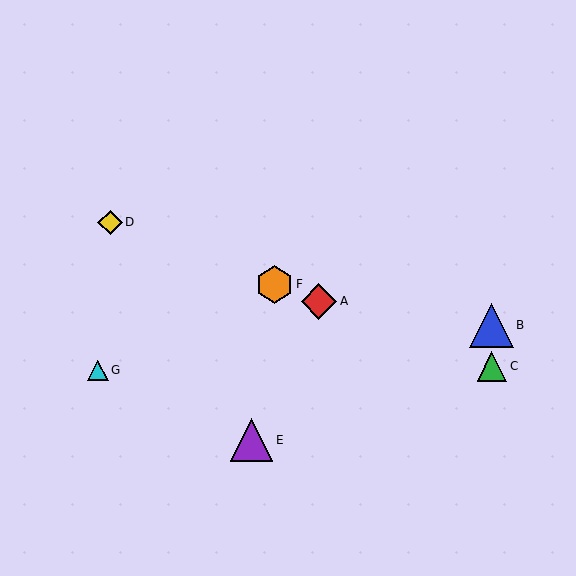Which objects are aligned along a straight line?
Objects A, C, D, F are aligned along a straight line.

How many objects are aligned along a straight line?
4 objects (A, C, D, F) are aligned along a straight line.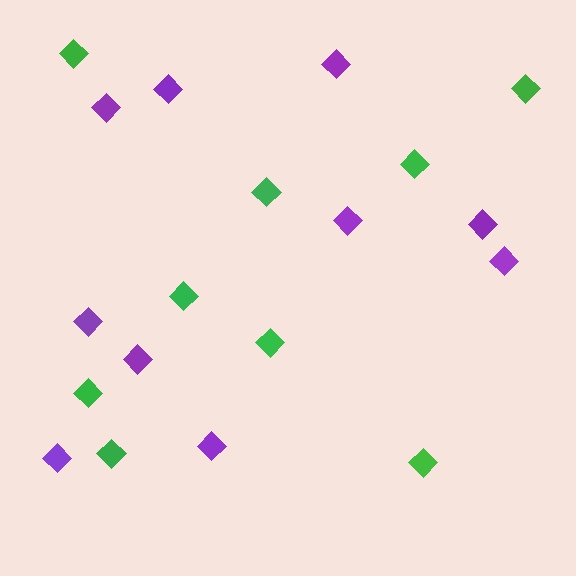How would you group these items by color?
There are 2 groups: one group of purple diamonds (10) and one group of green diamonds (9).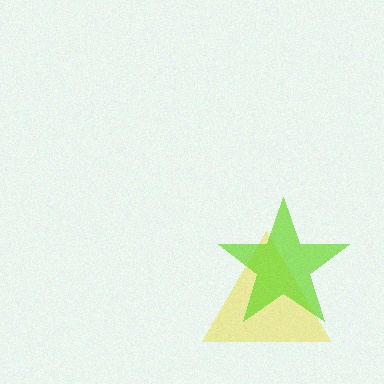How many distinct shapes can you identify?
There are 2 distinct shapes: a yellow triangle, a lime star.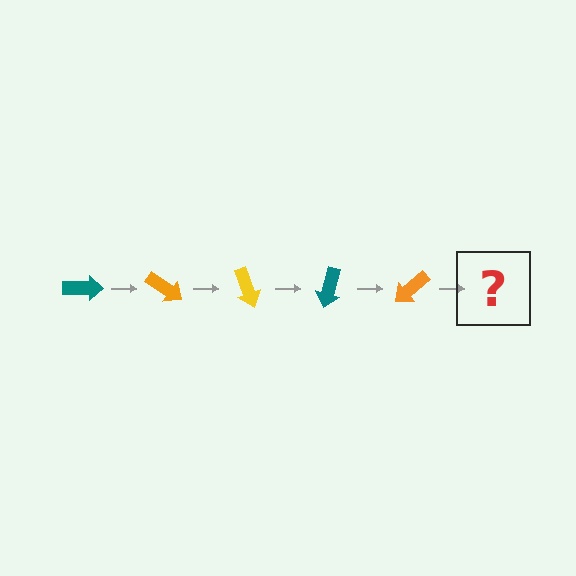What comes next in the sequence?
The next element should be a yellow arrow, rotated 175 degrees from the start.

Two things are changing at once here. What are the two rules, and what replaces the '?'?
The two rules are that it rotates 35 degrees each step and the color cycles through teal, orange, and yellow. The '?' should be a yellow arrow, rotated 175 degrees from the start.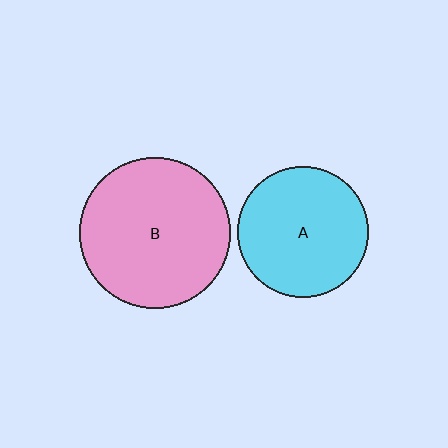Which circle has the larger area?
Circle B (pink).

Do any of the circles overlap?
No, none of the circles overlap.